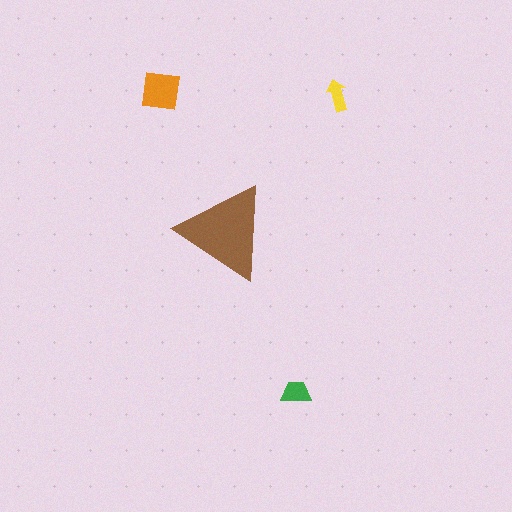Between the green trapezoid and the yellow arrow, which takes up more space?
The green trapezoid.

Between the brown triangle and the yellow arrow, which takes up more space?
The brown triangle.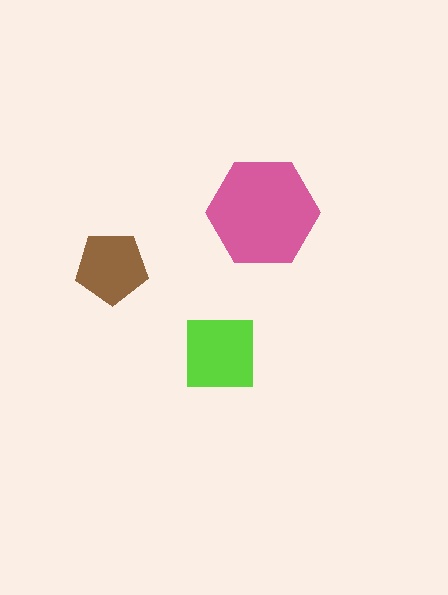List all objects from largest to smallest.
The pink hexagon, the lime square, the brown pentagon.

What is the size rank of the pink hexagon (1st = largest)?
1st.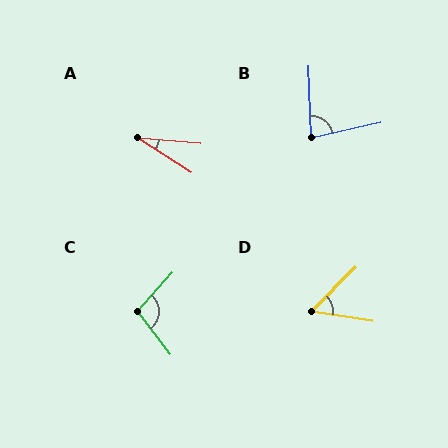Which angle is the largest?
C, at approximately 101 degrees.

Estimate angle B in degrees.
Approximately 79 degrees.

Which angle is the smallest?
A, at approximately 28 degrees.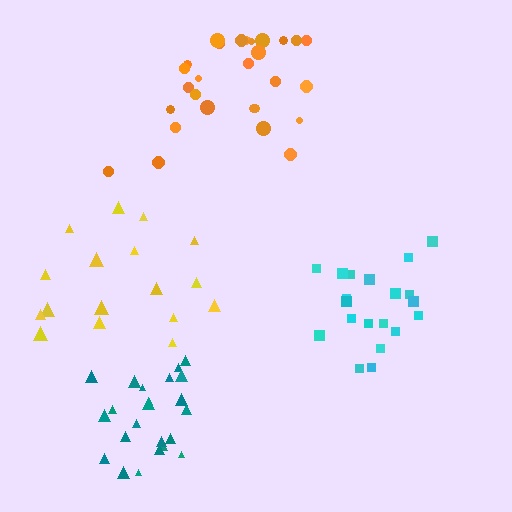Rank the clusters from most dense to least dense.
teal, cyan, orange, yellow.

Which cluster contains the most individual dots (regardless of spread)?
Orange (28).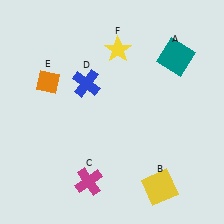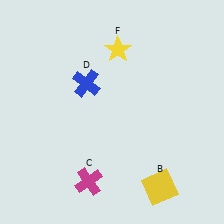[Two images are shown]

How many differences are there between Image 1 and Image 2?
There are 2 differences between the two images.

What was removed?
The orange diamond (E), the teal square (A) were removed in Image 2.